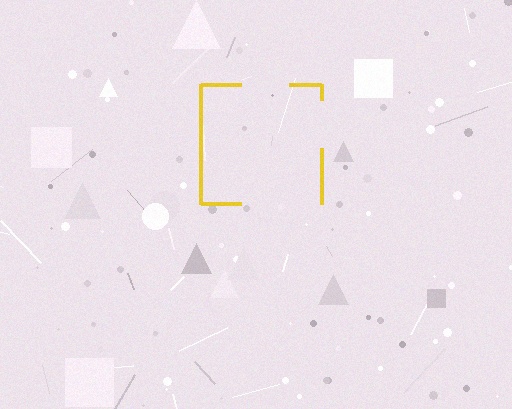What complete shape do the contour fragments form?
The contour fragments form a square.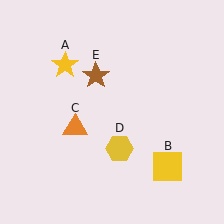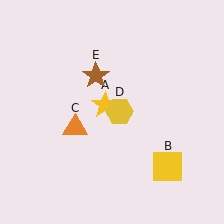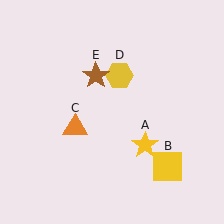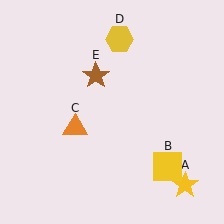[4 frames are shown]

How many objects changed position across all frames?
2 objects changed position: yellow star (object A), yellow hexagon (object D).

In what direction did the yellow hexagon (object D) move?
The yellow hexagon (object D) moved up.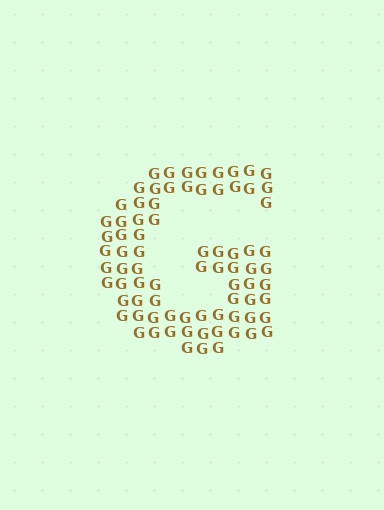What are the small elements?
The small elements are letter G's.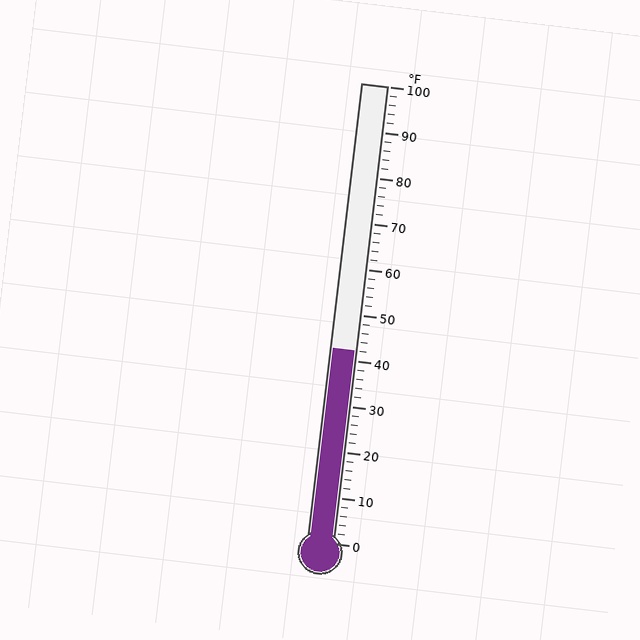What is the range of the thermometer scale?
The thermometer scale ranges from 0°F to 100°F.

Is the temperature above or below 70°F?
The temperature is below 70°F.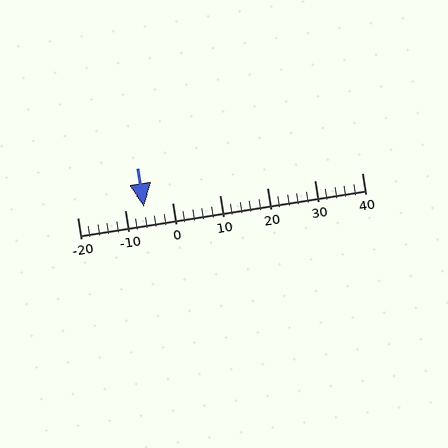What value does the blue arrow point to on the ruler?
The blue arrow points to approximately -6.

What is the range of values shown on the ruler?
The ruler shows values from -20 to 40.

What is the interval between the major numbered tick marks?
The major tick marks are spaced 10 units apart.